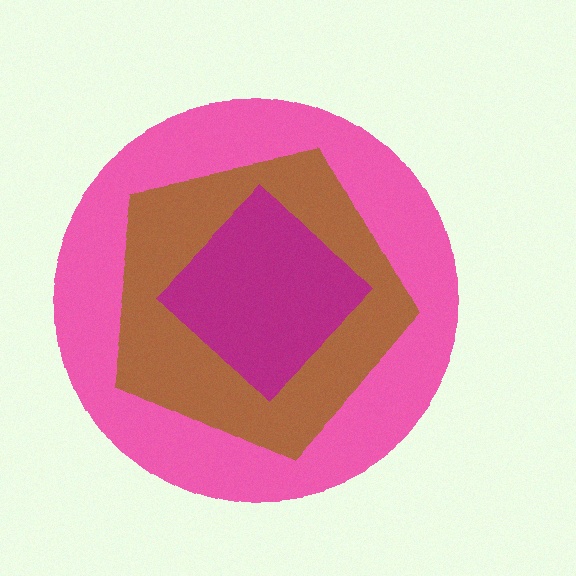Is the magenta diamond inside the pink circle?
Yes.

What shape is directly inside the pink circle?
The brown pentagon.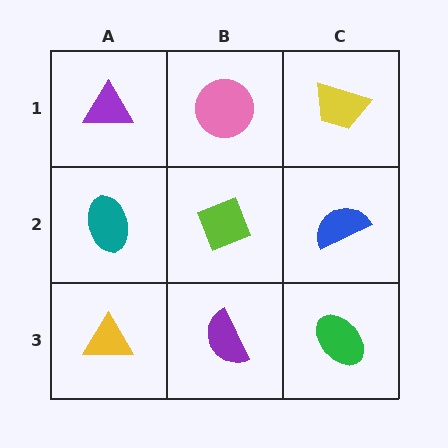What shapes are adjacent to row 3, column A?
A teal ellipse (row 2, column A), a purple semicircle (row 3, column B).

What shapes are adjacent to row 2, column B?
A pink circle (row 1, column B), a purple semicircle (row 3, column B), a teal ellipse (row 2, column A), a blue semicircle (row 2, column C).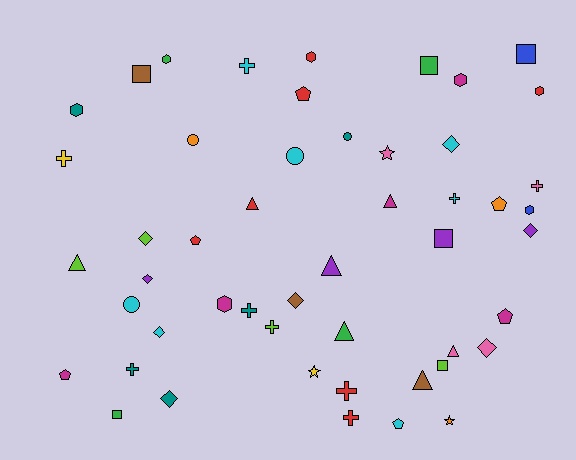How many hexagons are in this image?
There are 7 hexagons.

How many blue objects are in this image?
There are 2 blue objects.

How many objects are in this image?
There are 50 objects.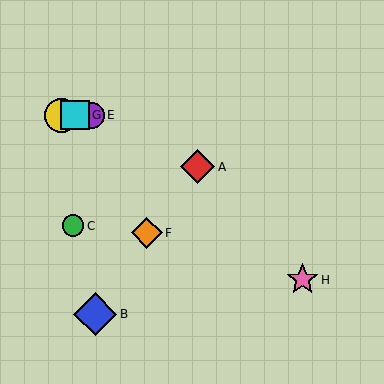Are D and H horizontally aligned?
No, D is at y≈115 and H is at y≈280.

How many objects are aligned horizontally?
3 objects (D, E, G) are aligned horizontally.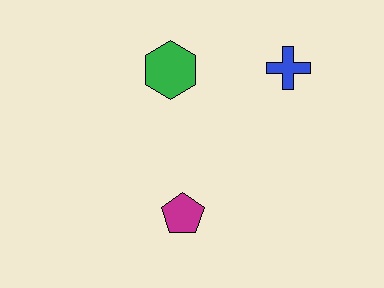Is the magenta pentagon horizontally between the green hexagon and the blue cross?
Yes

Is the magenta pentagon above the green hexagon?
No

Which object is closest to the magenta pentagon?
The green hexagon is closest to the magenta pentagon.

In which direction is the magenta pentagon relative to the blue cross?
The magenta pentagon is below the blue cross.